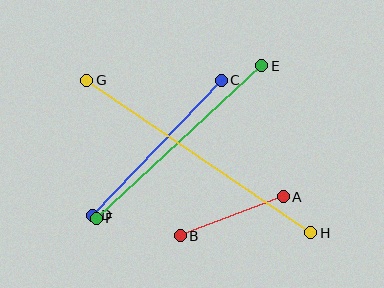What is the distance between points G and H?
The distance is approximately 271 pixels.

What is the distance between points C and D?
The distance is approximately 187 pixels.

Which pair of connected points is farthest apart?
Points G and H are farthest apart.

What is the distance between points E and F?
The distance is approximately 225 pixels.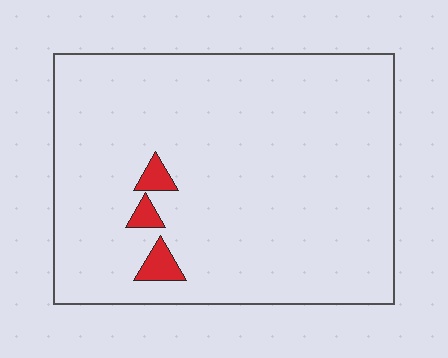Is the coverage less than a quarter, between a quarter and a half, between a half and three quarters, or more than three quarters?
Less than a quarter.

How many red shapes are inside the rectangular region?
3.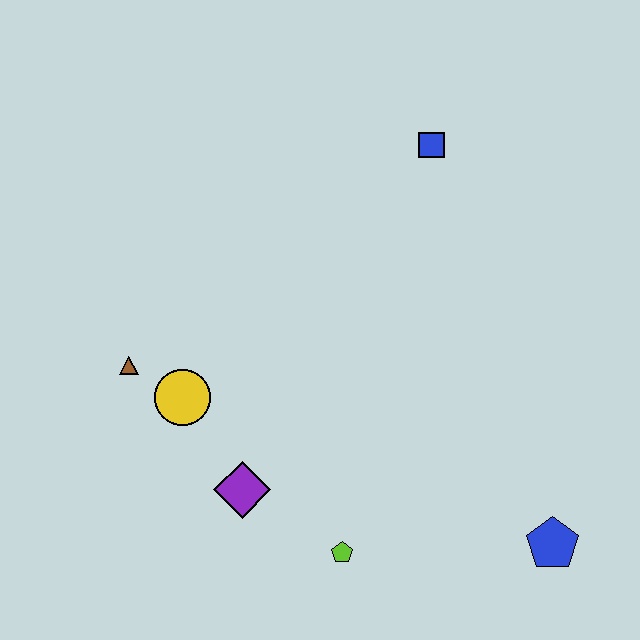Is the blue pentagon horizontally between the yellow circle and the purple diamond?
No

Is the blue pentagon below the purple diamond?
Yes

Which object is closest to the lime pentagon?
The purple diamond is closest to the lime pentagon.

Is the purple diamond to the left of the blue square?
Yes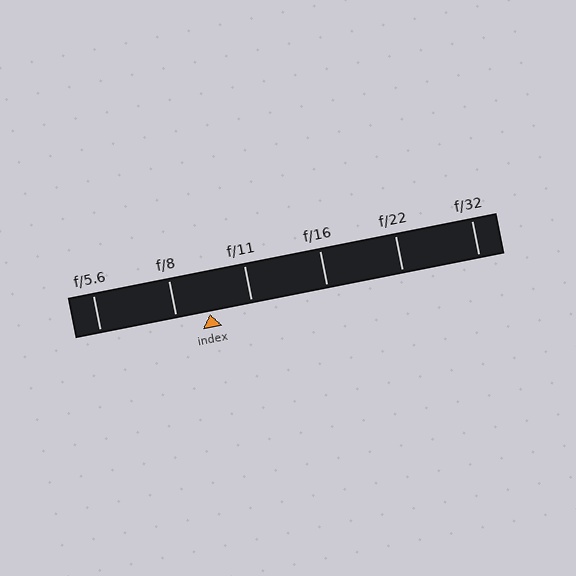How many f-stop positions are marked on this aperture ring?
There are 6 f-stop positions marked.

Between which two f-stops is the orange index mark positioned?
The index mark is between f/8 and f/11.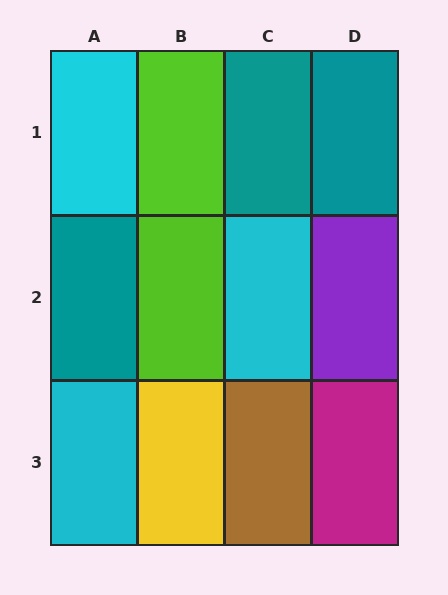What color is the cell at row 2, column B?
Lime.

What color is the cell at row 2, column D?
Purple.